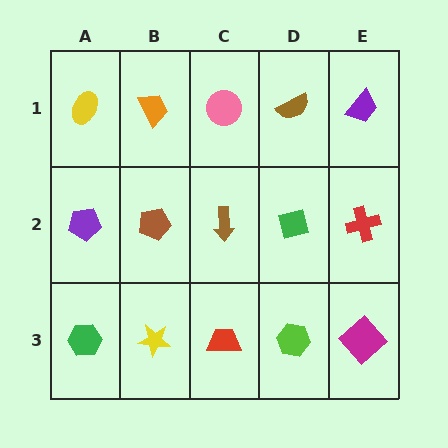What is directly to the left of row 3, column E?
A lime hexagon.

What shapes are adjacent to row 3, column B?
A brown pentagon (row 2, column B), a green hexagon (row 3, column A), a red trapezoid (row 3, column C).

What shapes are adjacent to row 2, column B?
An orange trapezoid (row 1, column B), a yellow star (row 3, column B), a purple pentagon (row 2, column A), a brown arrow (row 2, column C).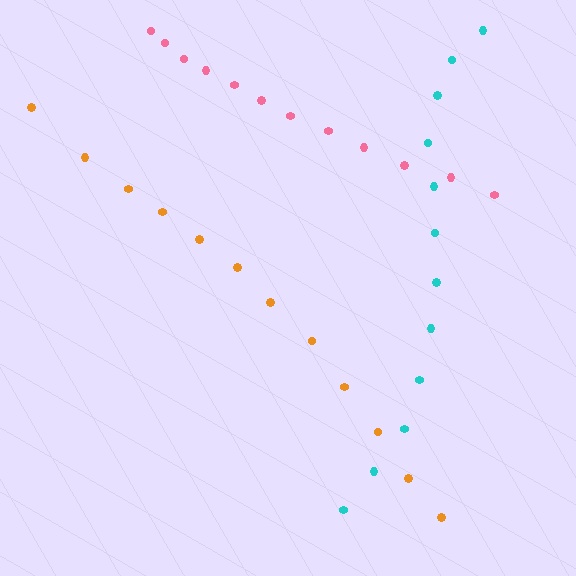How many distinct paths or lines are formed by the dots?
There are 3 distinct paths.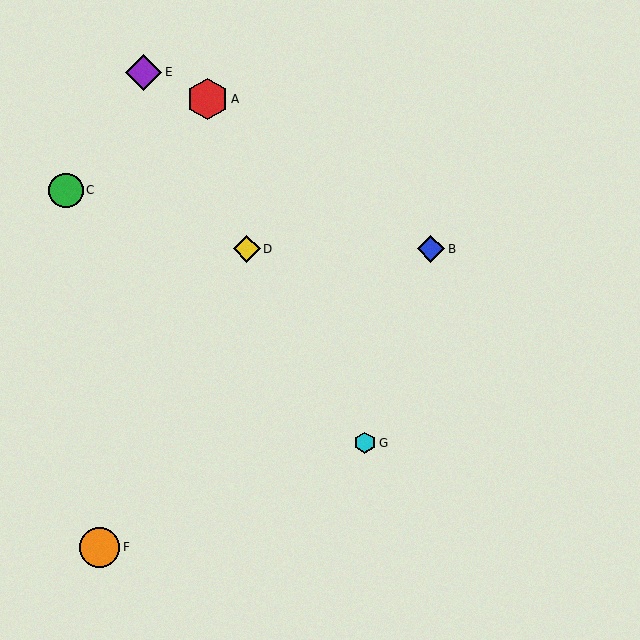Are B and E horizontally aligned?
No, B is at y≈249 and E is at y≈72.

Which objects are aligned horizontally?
Objects B, D are aligned horizontally.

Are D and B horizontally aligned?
Yes, both are at y≈249.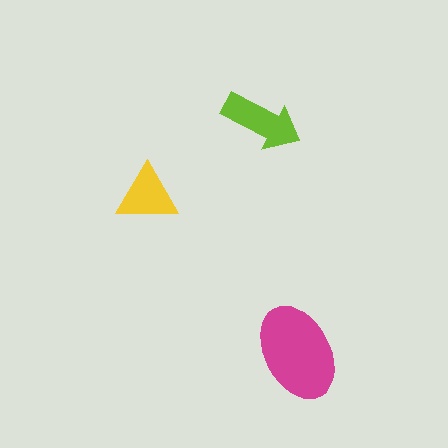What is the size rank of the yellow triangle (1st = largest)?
3rd.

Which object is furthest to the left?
The yellow triangle is leftmost.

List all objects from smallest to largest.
The yellow triangle, the lime arrow, the magenta ellipse.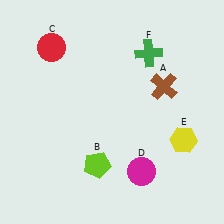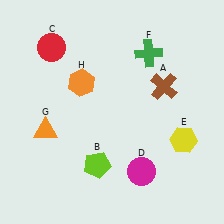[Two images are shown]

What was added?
An orange triangle (G), an orange hexagon (H) were added in Image 2.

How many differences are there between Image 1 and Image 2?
There are 2 differences between the two images.